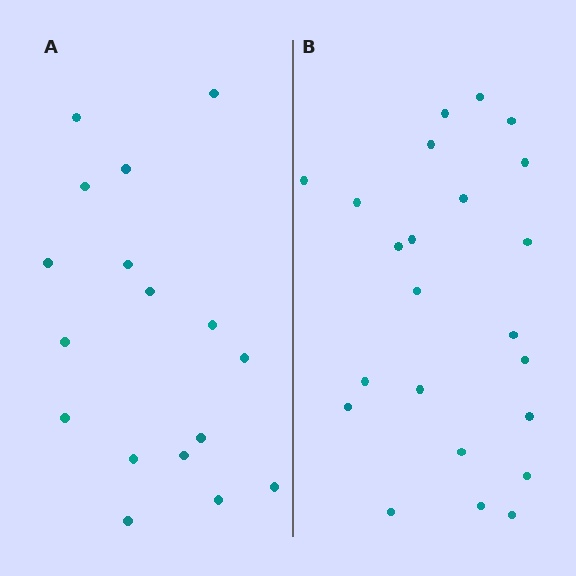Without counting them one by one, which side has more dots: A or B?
Region B (the right region) has more dots.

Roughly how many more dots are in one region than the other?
Region B has about 6 more dots than region A.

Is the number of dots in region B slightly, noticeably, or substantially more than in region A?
Region B has noticeably more, but not dramatically so. The ratio is roughly 1.4 to 1.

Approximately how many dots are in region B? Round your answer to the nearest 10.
About 20 dots. (The exact count is 23, which rounds to 20.)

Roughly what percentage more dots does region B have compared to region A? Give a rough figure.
About 35% more.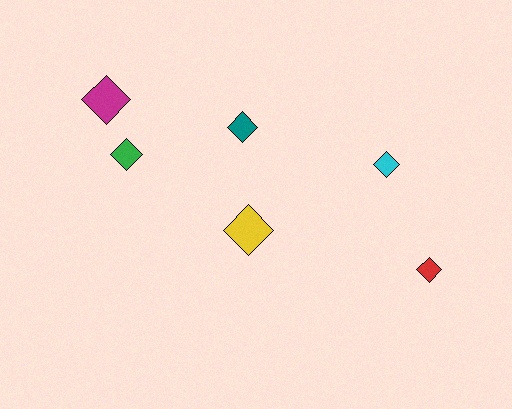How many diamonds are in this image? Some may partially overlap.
There are 6 diamonds.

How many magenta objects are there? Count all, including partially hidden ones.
There is 1 magenta object.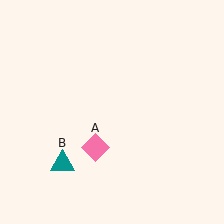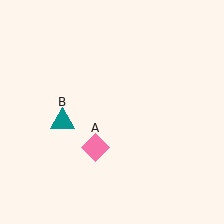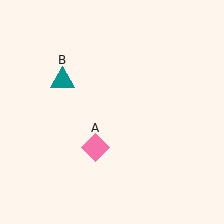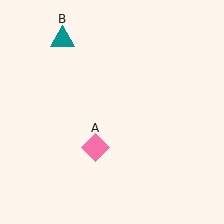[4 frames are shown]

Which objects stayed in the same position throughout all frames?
Pink diamond (object A) remained stationary.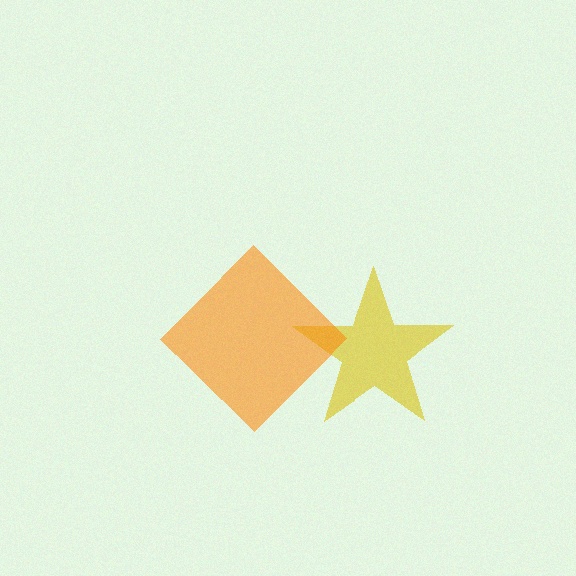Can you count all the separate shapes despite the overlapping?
Yes, there are 2 separate shapes.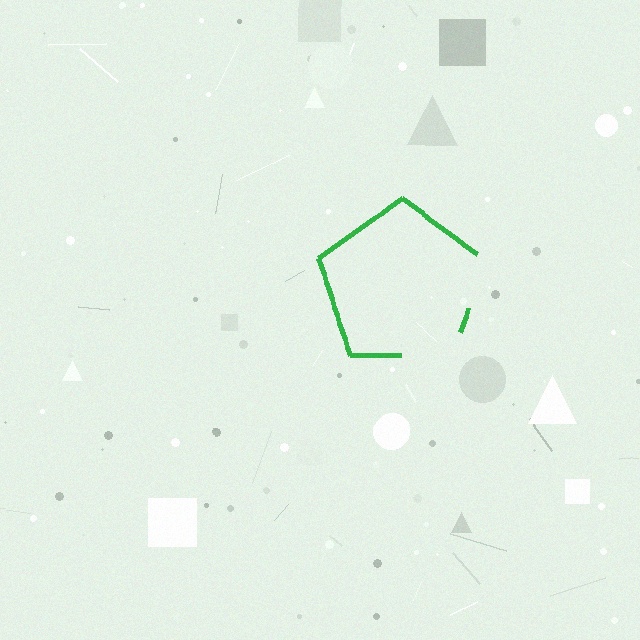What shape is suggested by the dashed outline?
The dashed outline suggests a pentagon.